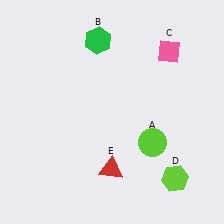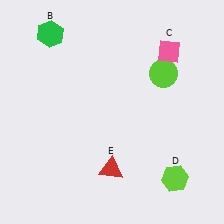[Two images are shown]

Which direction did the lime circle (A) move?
The lime circle (A) moved up.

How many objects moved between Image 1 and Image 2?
2 objects moved between the two images.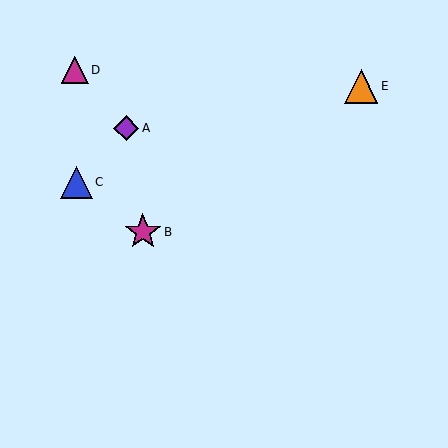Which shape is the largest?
The magenta star (labeled B) is the largest.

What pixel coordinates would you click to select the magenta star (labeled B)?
Click at (143, 232) to select the magenta star B.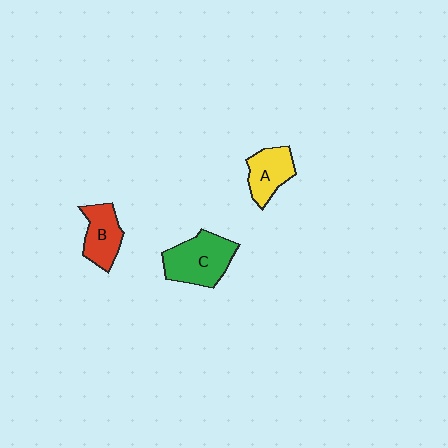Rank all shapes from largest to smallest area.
From largest to smallest: C (green), B (red), A (yellow).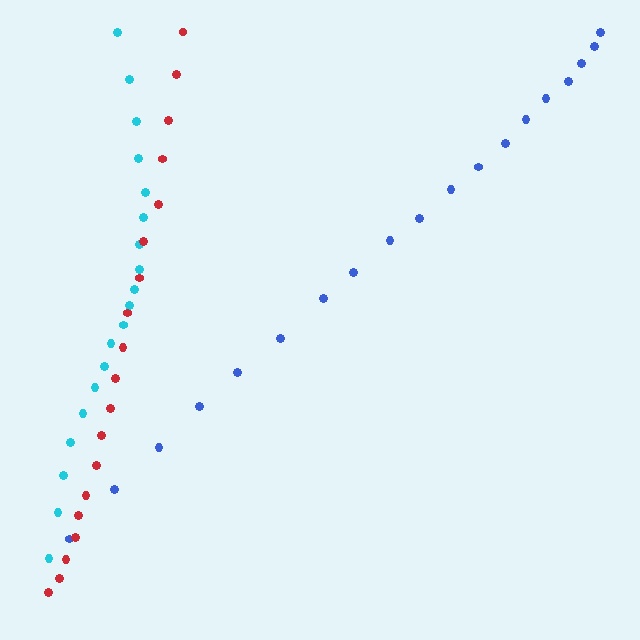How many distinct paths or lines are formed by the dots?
There are 3 distinct paths.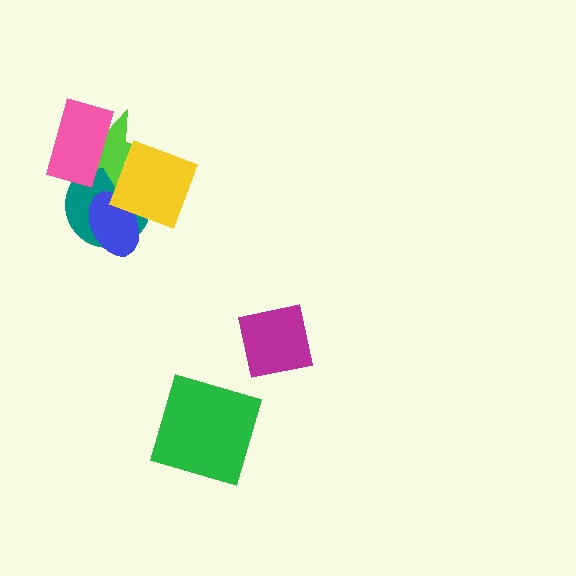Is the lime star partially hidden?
Yes, it is partially covered by another shape.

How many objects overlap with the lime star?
3 objects overlap with the lime star.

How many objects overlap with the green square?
0 objects overlap with the green square.